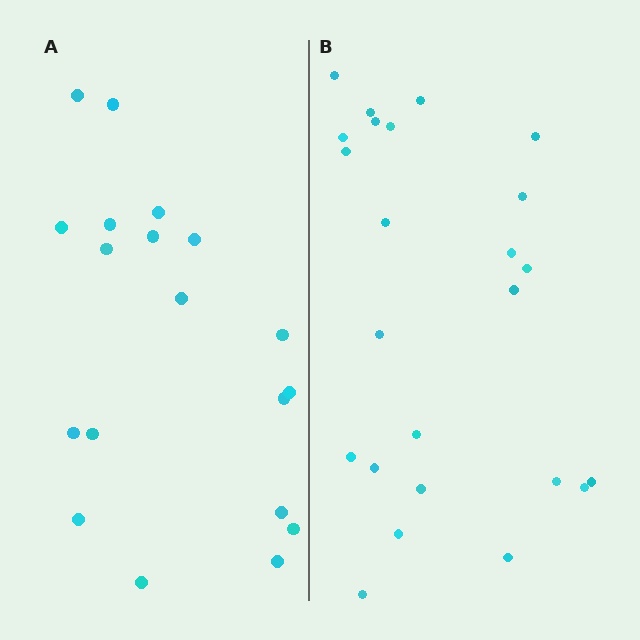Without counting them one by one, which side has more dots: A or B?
Region B (the right region) has more dots.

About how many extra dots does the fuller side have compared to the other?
Region B has about 5 more dots than region A.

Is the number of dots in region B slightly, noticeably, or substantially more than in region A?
Region B has noticeably more, but not dramatically so. The ratio is roughly 1.3 to 1.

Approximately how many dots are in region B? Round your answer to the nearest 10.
About 20 dots. (The exact count is 24, which rounds to 20.)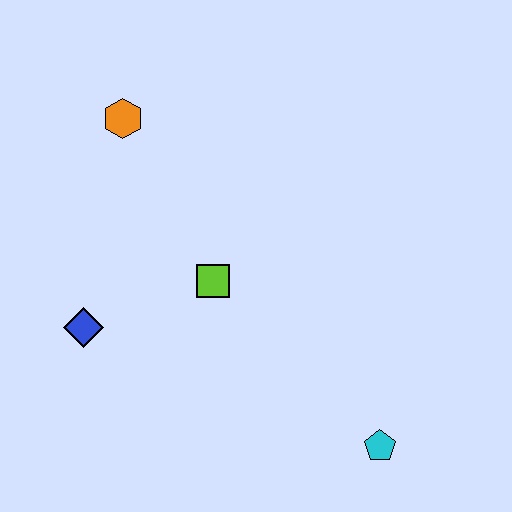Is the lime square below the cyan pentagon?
No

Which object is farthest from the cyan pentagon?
The orange hexagon is farthest from the cyan pentagon.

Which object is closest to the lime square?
The blue diamond is closest to the lime square.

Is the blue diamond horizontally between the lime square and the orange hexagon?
No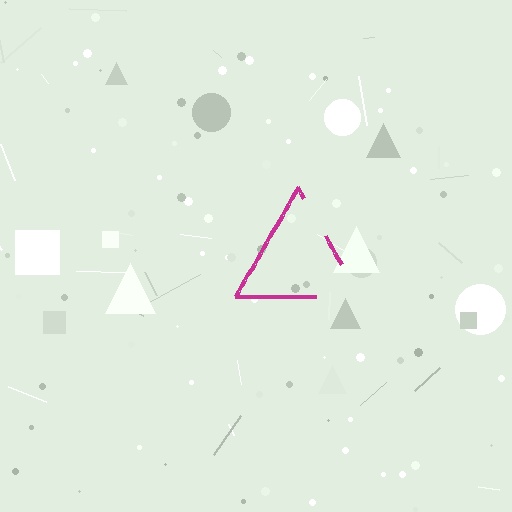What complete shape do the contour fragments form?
The contour fragments form a triangle.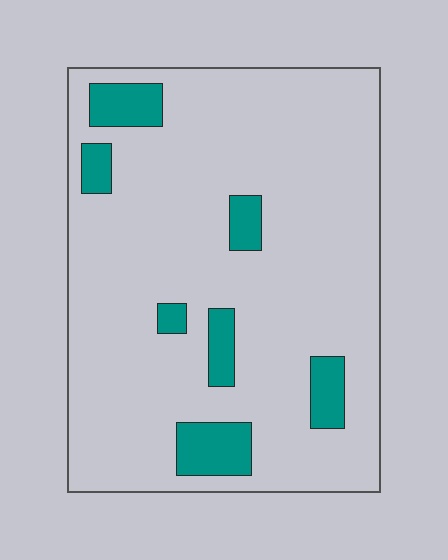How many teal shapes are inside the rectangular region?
7.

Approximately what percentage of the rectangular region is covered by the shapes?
Approximately 10%.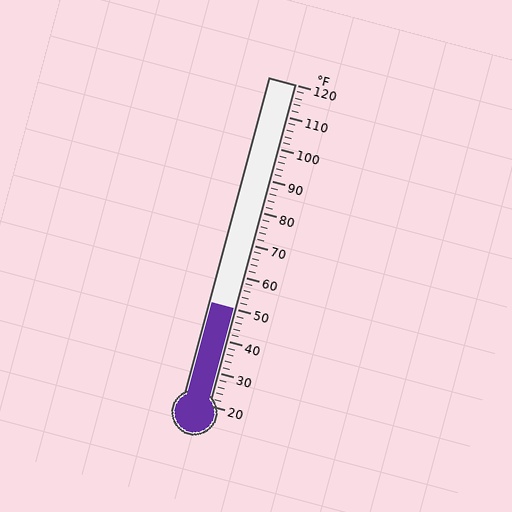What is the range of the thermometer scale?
The thermometer scale ranges from 20°F to 120°F.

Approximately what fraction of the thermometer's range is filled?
The thermometer is filled to approximately 30% of its range.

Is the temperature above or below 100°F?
The temperature is below 100°F.